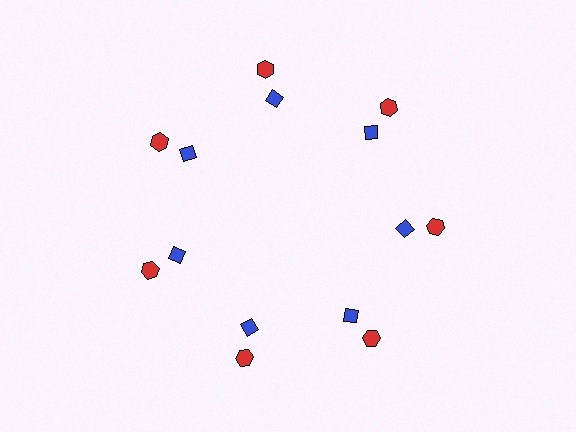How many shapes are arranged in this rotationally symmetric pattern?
There are 14 shapes, arranged in 7 groups of 2.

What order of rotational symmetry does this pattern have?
This pattern has 7-fold rotational symmetry.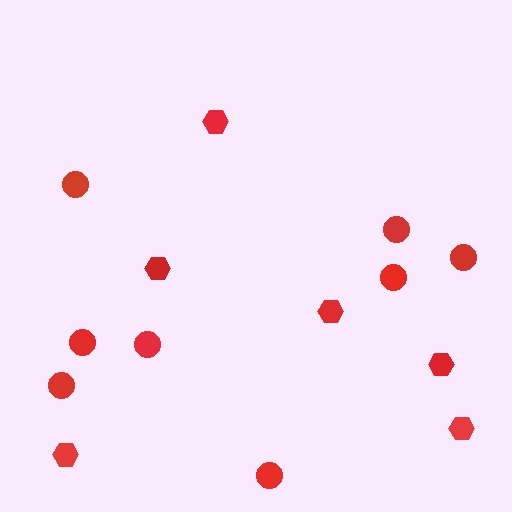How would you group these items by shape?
There are 2 groups: one group of circles (8) and one group of hexagons (6).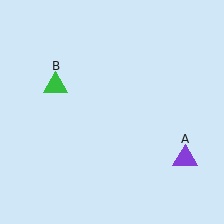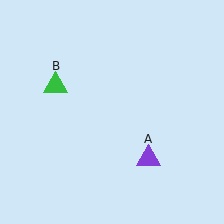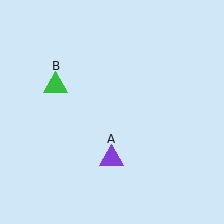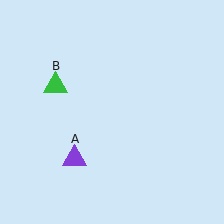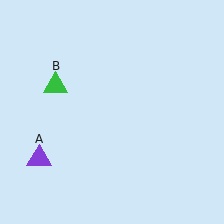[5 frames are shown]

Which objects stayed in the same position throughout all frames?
Green triangle (object B) remained stationary.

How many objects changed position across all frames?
1 object changed position: purple triangle (object A).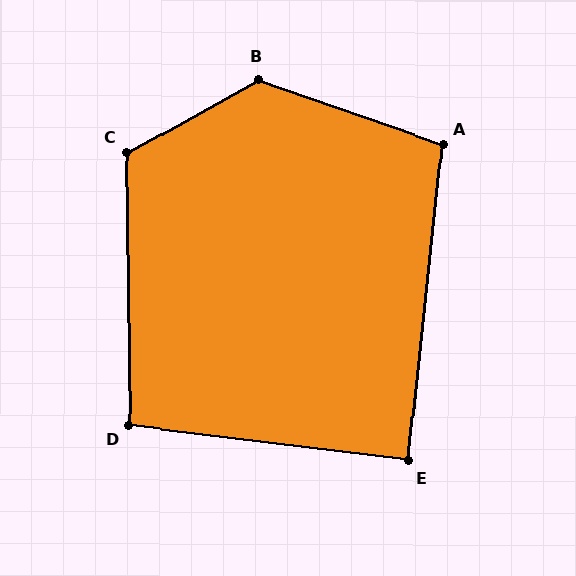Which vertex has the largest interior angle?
B, at approximately 131 degrees.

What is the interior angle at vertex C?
Approximately 118 degrees (obtuse).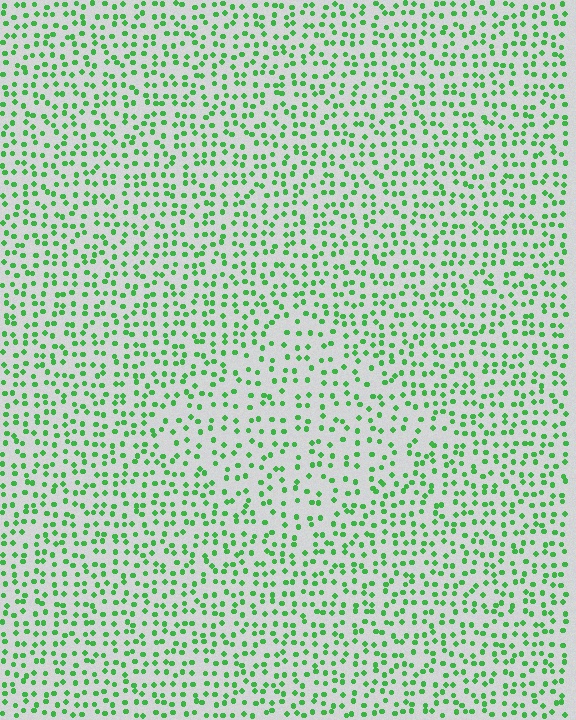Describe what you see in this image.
The image contains small green elements arranged at two different densities. A diamond-shaped region is visible where the elements are less densely packed than the surrounding area.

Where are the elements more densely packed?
The elements are more densely packed outside the diamond boundary.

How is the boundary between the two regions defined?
The boundary is defined by a change in element density (approximately 1.5x ratio). All elements are the same color, size, and shape.